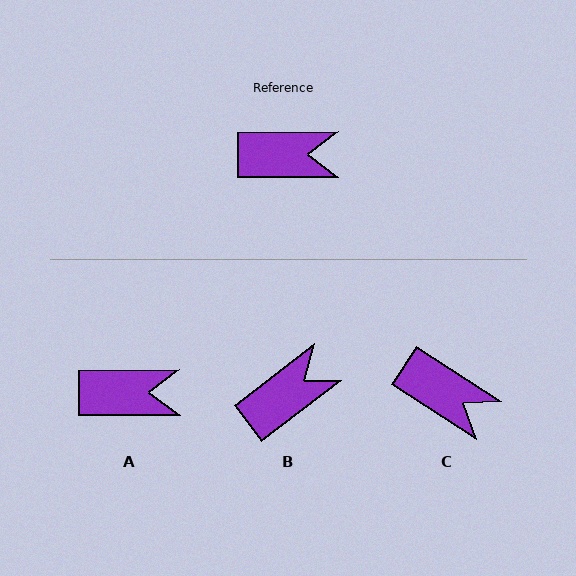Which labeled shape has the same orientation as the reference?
A.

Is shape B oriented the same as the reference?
No, it is off by about 37 degrees.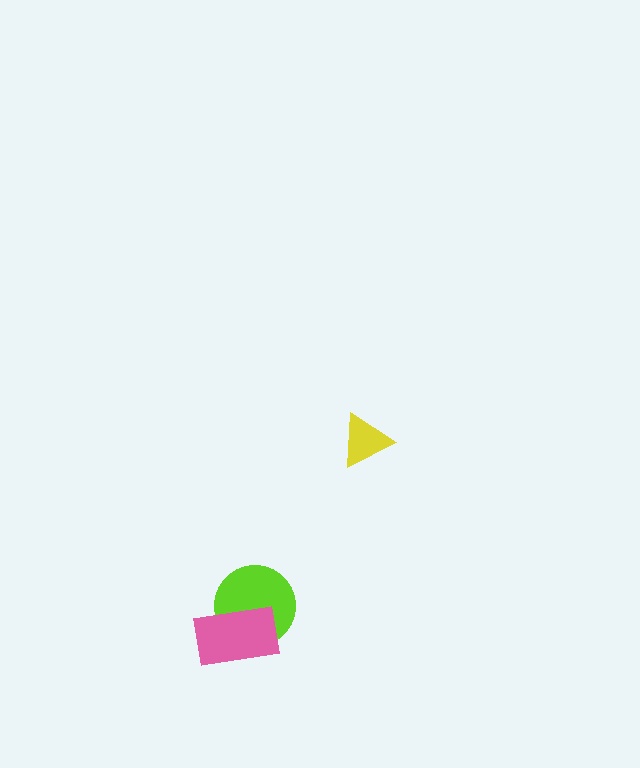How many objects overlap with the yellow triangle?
0 objects overlap with the yellow triangle.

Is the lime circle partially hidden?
Yes, it is partially covered by another shape.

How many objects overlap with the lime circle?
1 object overlaps with the lime circle.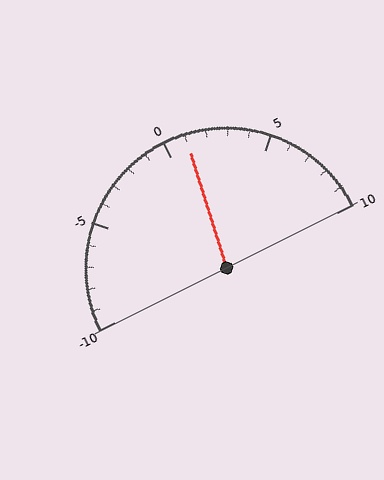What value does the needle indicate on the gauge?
The needle indicates approximately 1.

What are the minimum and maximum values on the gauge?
The gauge ranges from -10 to 10.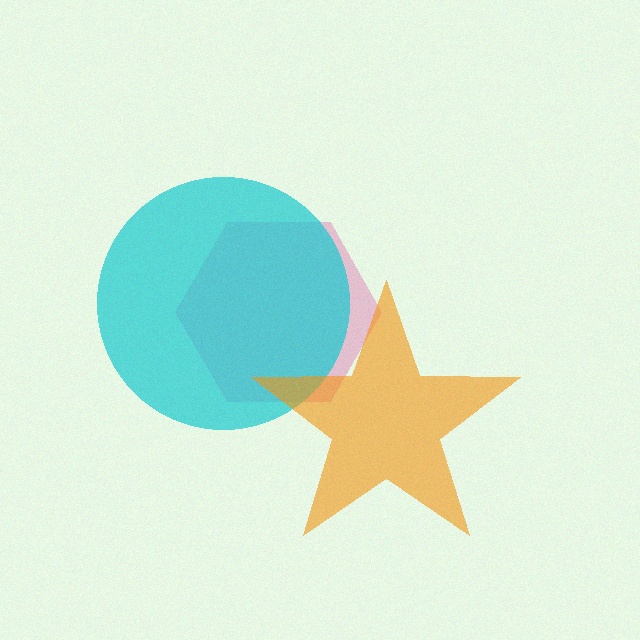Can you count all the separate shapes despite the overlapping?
Yes, there are 3 separate shapes.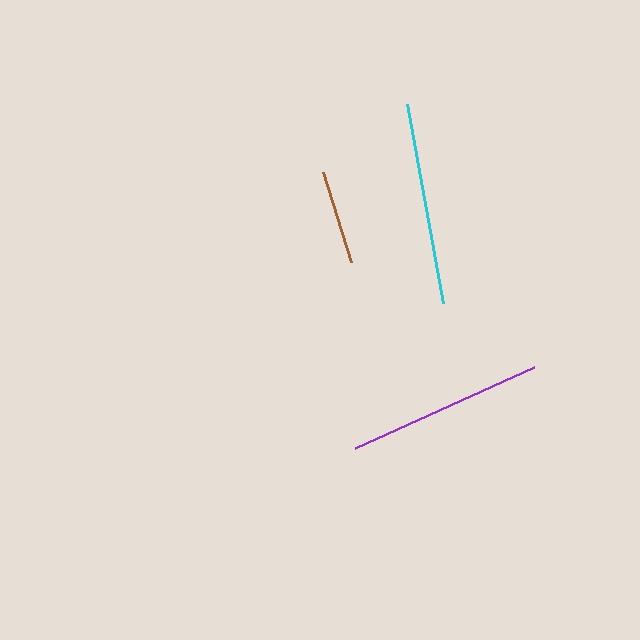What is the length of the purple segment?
The purple segment is approximately 197 pixels long.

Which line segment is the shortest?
The brown line is the shortest at approximately 95 pixels.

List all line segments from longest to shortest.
From longest to shortest: cyan, purple, brown.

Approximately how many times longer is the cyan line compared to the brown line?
The cyan line is approximately 2.1 times the length of the brown line.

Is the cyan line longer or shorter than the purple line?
The cyan line is longer than the purple line.